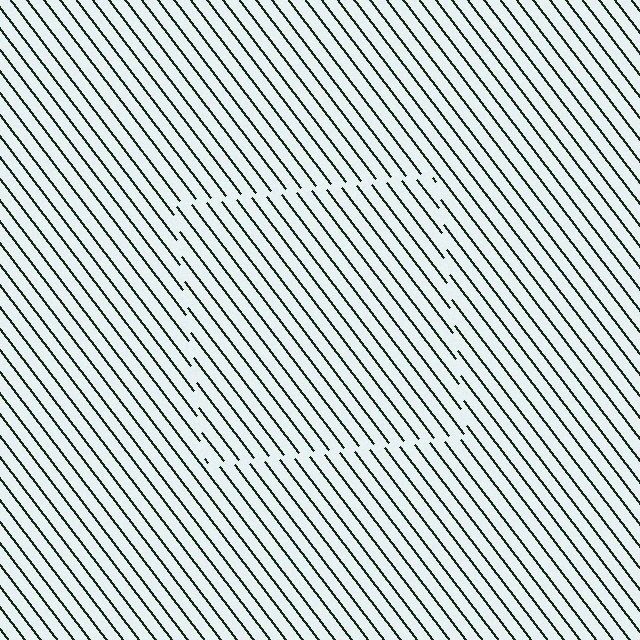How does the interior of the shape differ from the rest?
The interior of the shape contains the same grating, shifted by half a period — the contour is defined by the phase discontinuity where line-ends from the inner and outer gratings abut.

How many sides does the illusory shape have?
4 sides — the line-ends trace a square.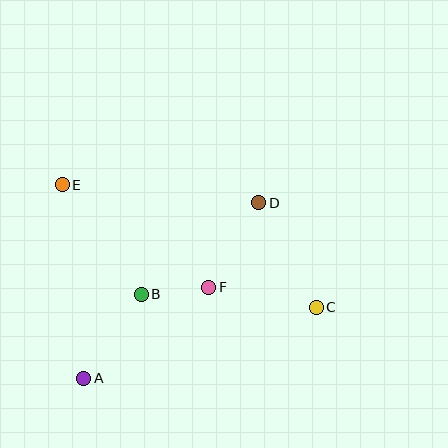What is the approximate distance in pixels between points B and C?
The distance between B and C is approximately 176 pixels.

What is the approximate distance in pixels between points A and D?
The distance between A and D is approximately 248 pixels.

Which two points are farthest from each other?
Points C and E are farthest from each other.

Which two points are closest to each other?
Points B and F are closest to each other.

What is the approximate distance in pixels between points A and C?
The distance between A and C is approximately 243 pixels.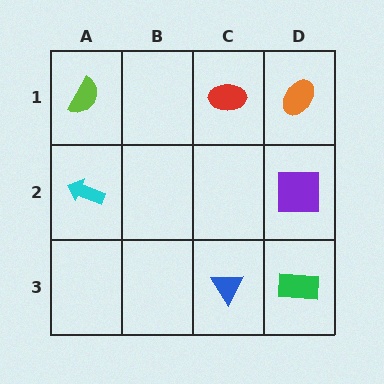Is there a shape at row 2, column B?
No, that cell is empty.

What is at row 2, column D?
A purple square.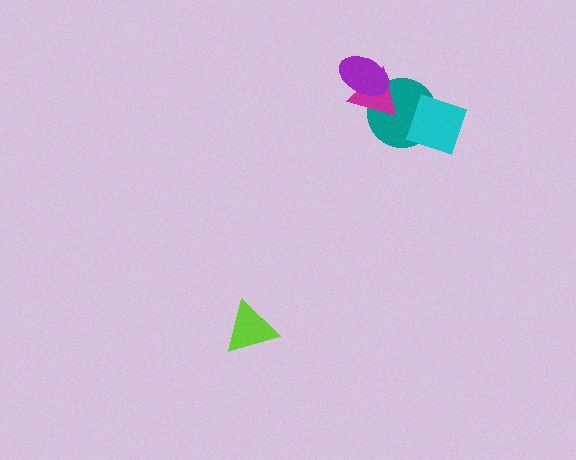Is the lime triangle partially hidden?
No, no other shape covers it.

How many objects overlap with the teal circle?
3 objects overlap with the teal circle.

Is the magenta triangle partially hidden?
Yes, it is partially covered by another shape.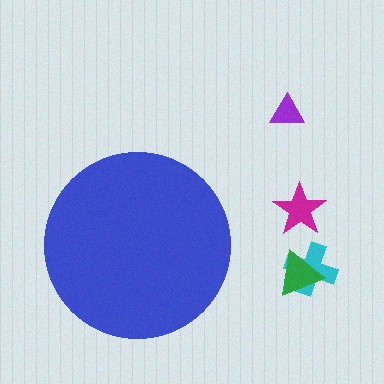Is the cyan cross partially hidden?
No, the cyan cross is fully visible.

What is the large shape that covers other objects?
A blue circle.